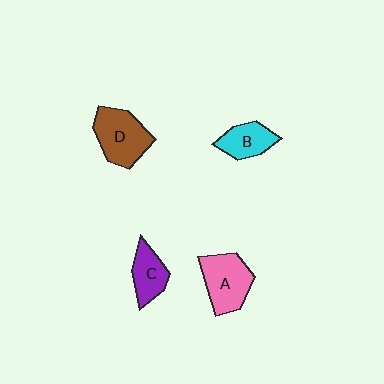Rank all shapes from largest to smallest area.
From largest to smallest: D (brown), A (pink), C (purple), B (cyan).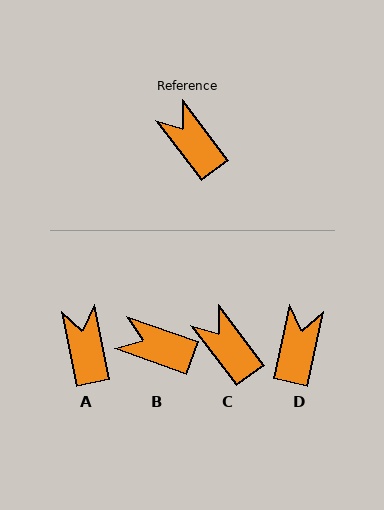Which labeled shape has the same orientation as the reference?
C.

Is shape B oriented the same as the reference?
No, it is off by about 33 degrees.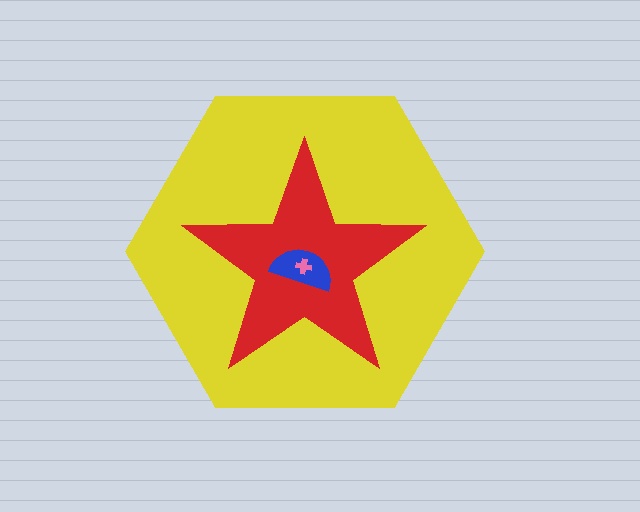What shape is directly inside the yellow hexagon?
The red star.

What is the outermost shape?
The yellow hexagon.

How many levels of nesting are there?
4.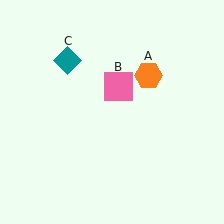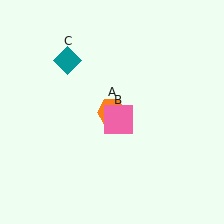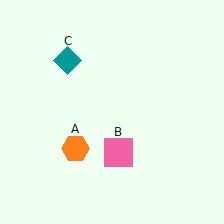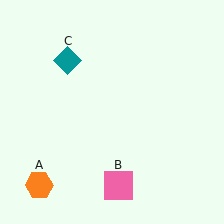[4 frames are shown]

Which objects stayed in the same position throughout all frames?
Teal diamond (object C) remained stationary.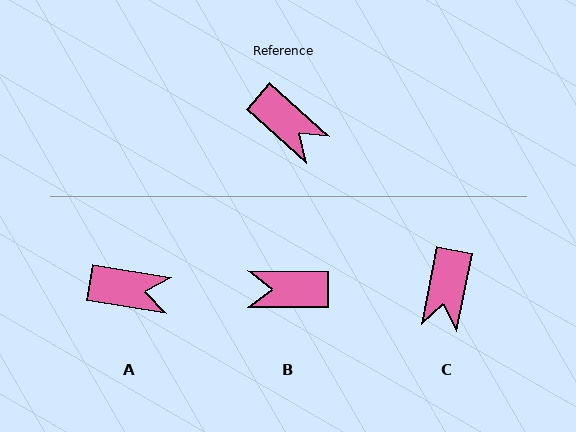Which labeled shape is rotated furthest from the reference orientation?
B, about 138 degrees away.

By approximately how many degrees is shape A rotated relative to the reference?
Approximately 32 degrees counter-clockwise.